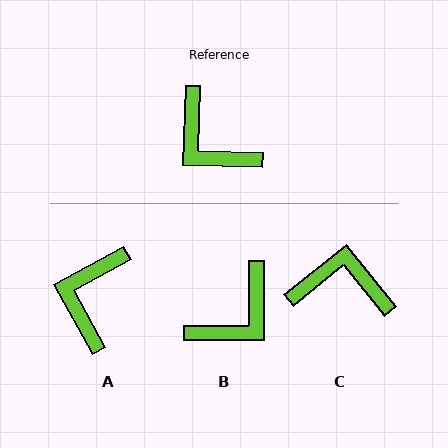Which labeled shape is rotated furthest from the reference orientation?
C, about 140 degrees away.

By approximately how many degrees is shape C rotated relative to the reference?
Approximately 140 degrees clockwise.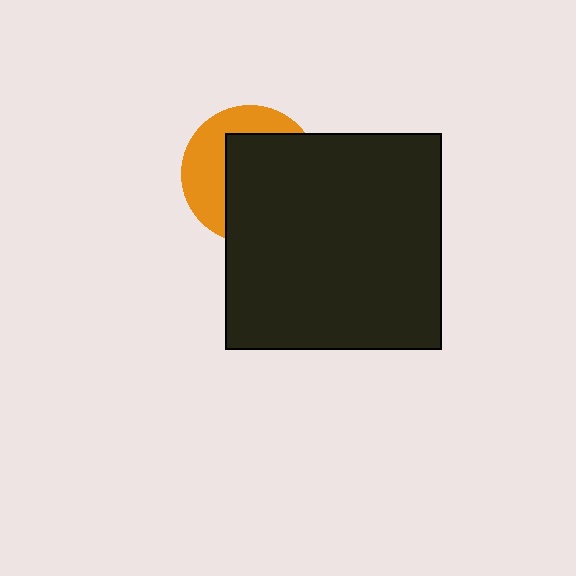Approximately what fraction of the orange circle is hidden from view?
Roughly 60% of the orange circle is hidden behind the black square.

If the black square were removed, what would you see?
You would see the complete orange circle.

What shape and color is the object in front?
The object in front is a black square.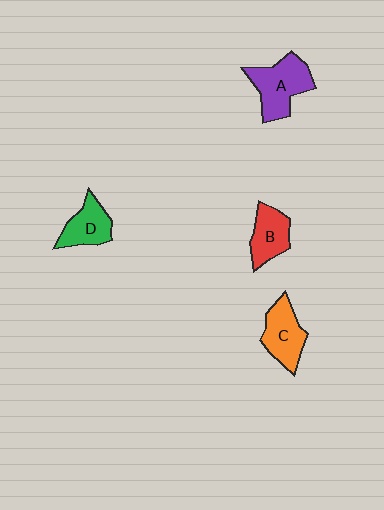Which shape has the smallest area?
Shape D (green).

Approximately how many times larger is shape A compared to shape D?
Approximately 1.5 times.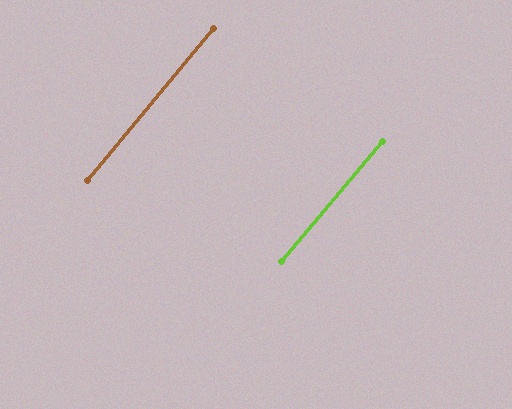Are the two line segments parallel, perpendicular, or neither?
Parallel — their directions differ by only 0.7°.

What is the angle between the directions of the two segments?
Approximately 1 degree.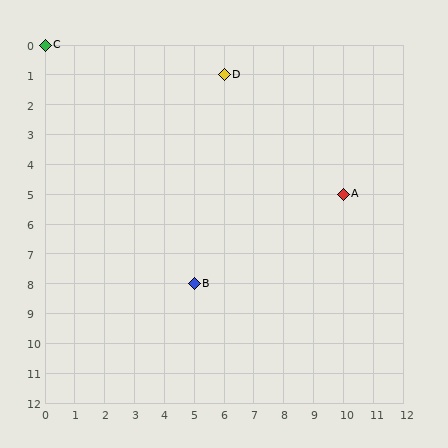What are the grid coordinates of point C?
Point C is at grid coordinates (0, 0).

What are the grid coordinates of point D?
Point D is at grid coordinates (6, 1).